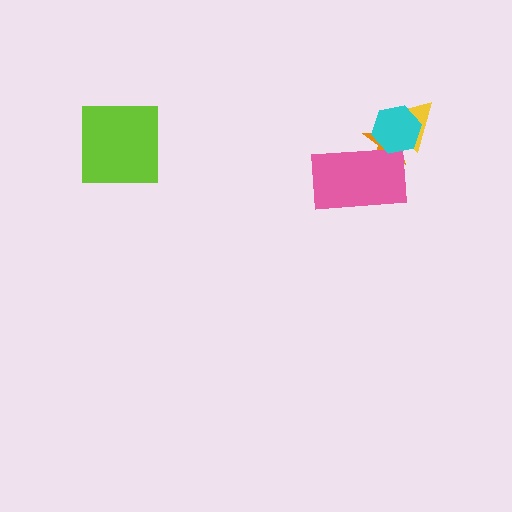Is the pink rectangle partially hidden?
Yes, it is partially covered by another shape.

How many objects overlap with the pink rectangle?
2 objects overlap with the pink rectangle.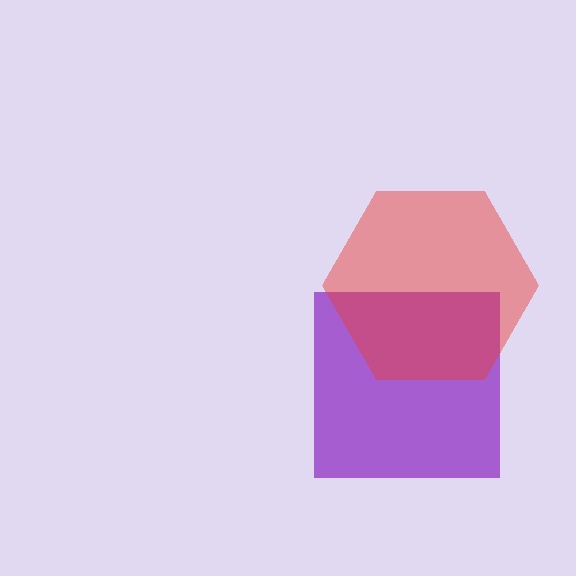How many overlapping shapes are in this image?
There are 2 overlapping shapes in the image.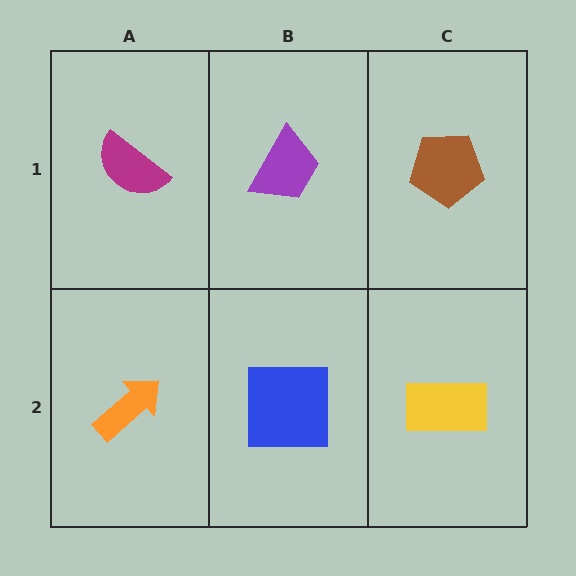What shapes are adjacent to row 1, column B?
A blue square (row 2, column B), a magenta semicircle (row 1, column A), a brown pentagon (row 1, column C).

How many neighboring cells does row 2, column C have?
2.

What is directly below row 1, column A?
An orange arrow.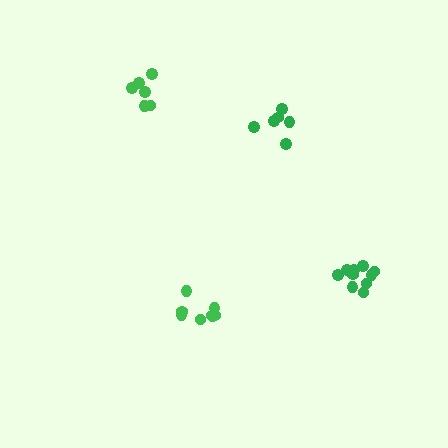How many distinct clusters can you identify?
There are 4 distinct clusters.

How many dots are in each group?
Group 1: 7 dots, Group 2: 8 dots, Group 3: 10 dots, Group 4: 6 dots (31 total).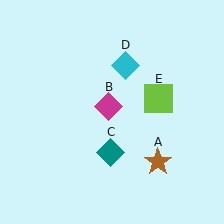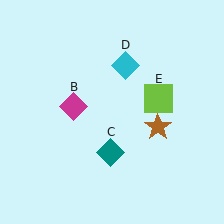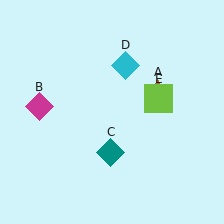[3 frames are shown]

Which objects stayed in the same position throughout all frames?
Teal diamond (object C) and cyan diamond (object D) and lime square (object E) remained stationary.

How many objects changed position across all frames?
2 objects changed position: brown star (object A), magenta diamond (object B).